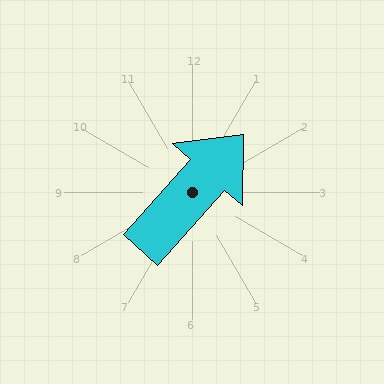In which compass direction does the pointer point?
Northeast.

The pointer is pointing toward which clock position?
Roughly 1 o'clock.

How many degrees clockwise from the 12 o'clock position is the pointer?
Approximately 42 degrees.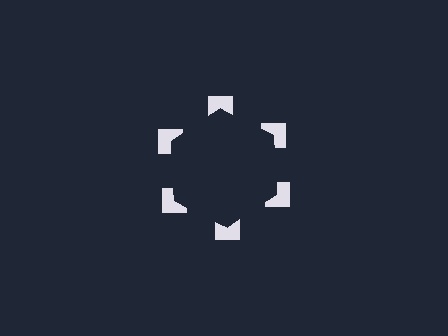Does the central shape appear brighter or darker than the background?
It typically appears slightly darker than the background, even though no actual brightness change is drawn.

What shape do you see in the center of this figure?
An illusory hexagon — its edges are inferred from the aligned wedge cuts in the notched squares, not physically drawn.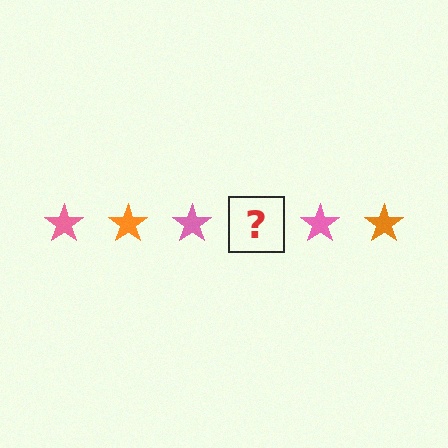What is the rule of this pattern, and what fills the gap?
The rule is that the pattern cycles through pink, orange stars. The gap should be filled with an orange star.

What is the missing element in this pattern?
The missing element is an orange star.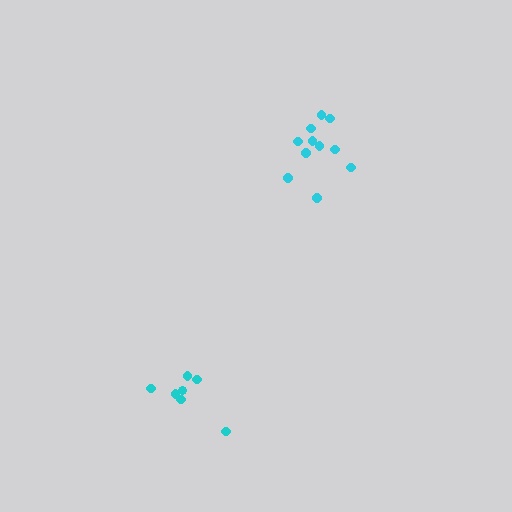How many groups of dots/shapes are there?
There are 2 groups.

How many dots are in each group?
Group 1: 7 dots, Group 2: 11 dots (18 total).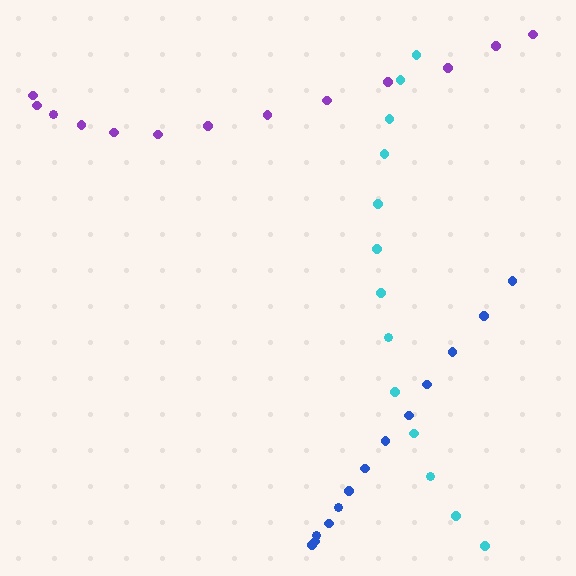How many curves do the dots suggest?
There are 3 distinct paths.